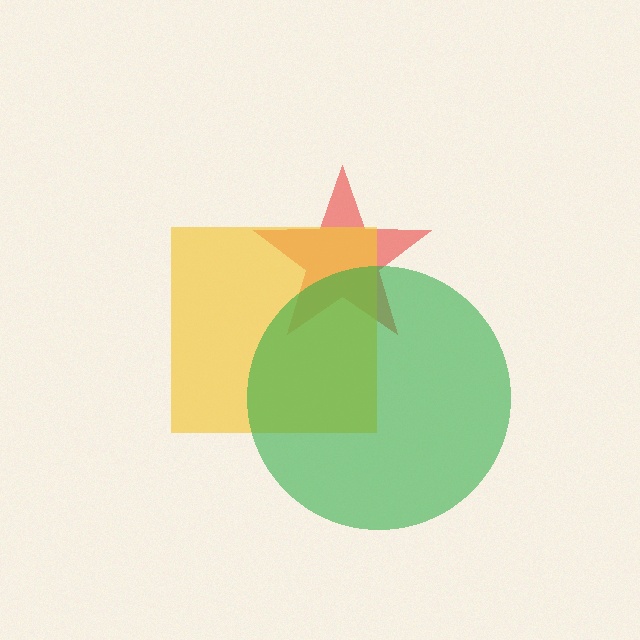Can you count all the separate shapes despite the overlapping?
Yes, there are 3 separate shapes.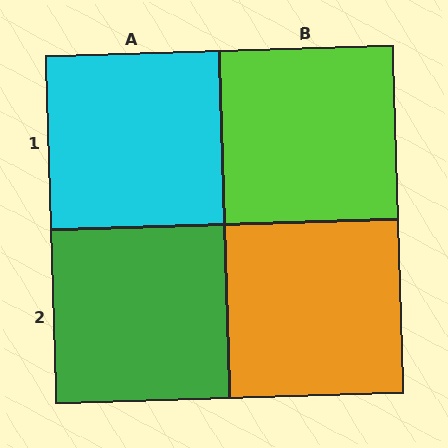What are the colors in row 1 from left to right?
Cyan, lime.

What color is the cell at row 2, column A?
Green.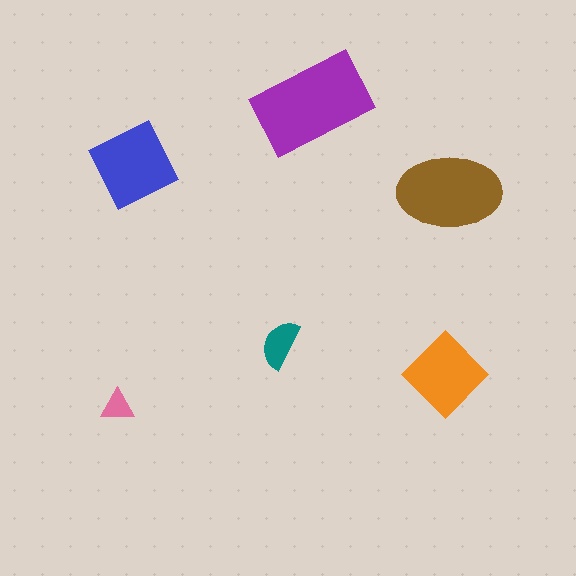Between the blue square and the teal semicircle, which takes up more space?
The blue square.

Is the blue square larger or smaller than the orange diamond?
Larger.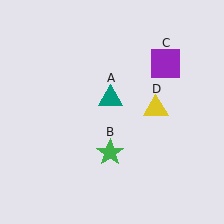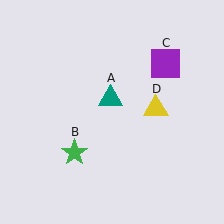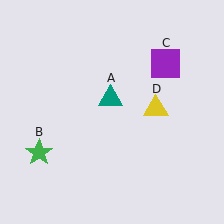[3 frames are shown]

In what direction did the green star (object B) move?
The green star (object B) moved left.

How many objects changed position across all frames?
1 object changed position: green star (object B).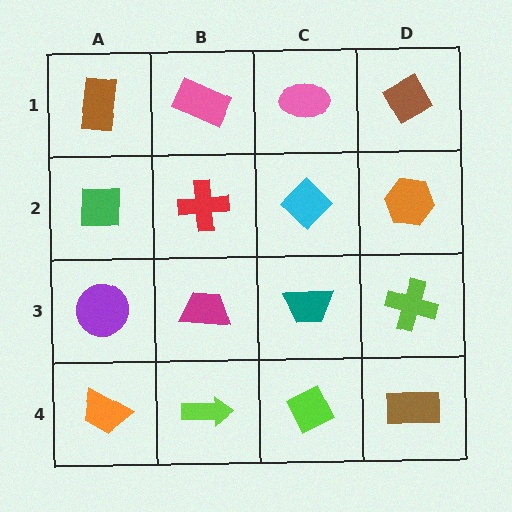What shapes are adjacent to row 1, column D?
An orange hexagon (row 2, column D), a pink ellipse (row 1, column C).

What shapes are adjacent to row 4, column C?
A teal trapezoid (row 3, column C), a lime arrow (row 4, column B), a brown rectangle (row 4, column D).